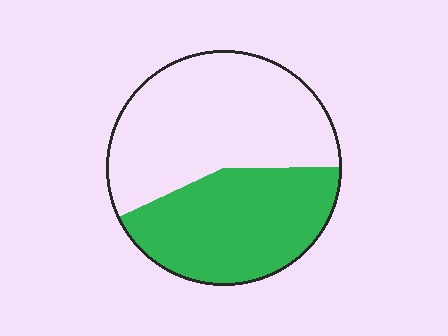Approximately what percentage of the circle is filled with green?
Approximately 45%.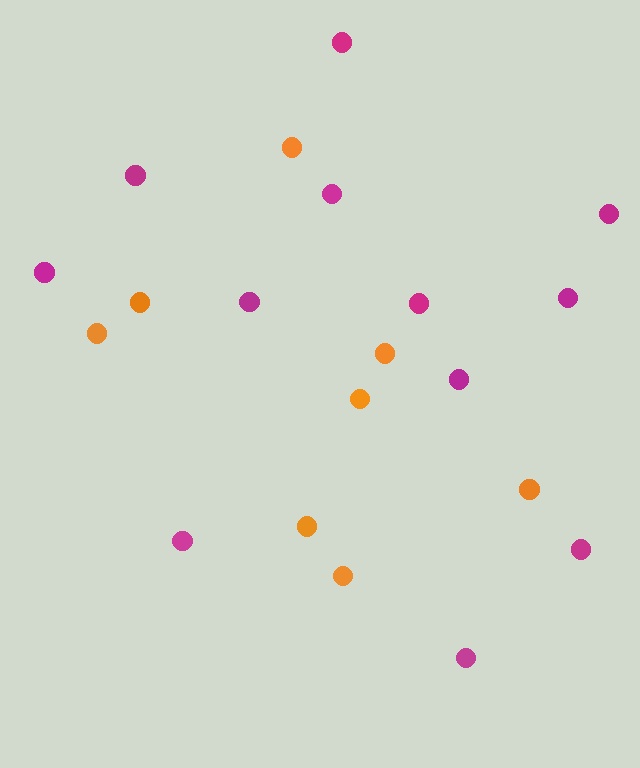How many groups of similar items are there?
There are 2 groups: one group of orange circles (8) and one group of magenta circles (12).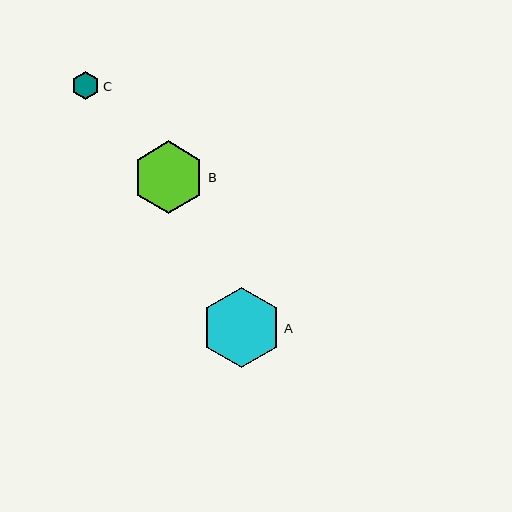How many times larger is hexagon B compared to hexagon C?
Hexagon B is approximately 2.6 times the size of hexagon C.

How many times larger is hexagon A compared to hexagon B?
Hexagon A is approximately 1.1 times the size of hexagon B.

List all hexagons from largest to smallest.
From largest to smallest: A, B, C.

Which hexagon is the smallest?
Hexagon C is the smallest with a size of approximately 28 pixels.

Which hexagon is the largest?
Hexagon A is the largest with a size of approximately 80 pixels.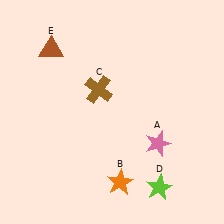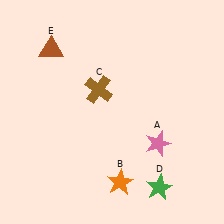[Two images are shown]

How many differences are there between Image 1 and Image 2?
There is 1 difference between the two images.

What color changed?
The star (D) changed from lime in Image 1 to green in Image 2.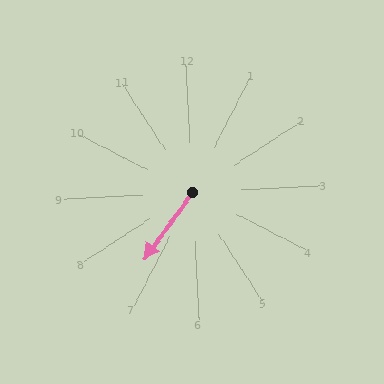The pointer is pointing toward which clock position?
Roughly 7 o'clock.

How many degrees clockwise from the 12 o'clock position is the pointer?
Approximately 219 degrees.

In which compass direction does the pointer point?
Southwest.